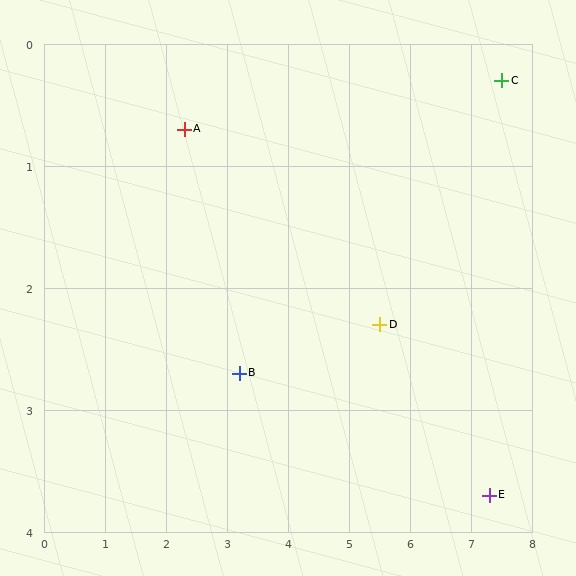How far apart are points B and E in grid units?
Points B and E are about 4.2 grid units apart.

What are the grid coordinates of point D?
Point D is at approximately (5.5, 2.3).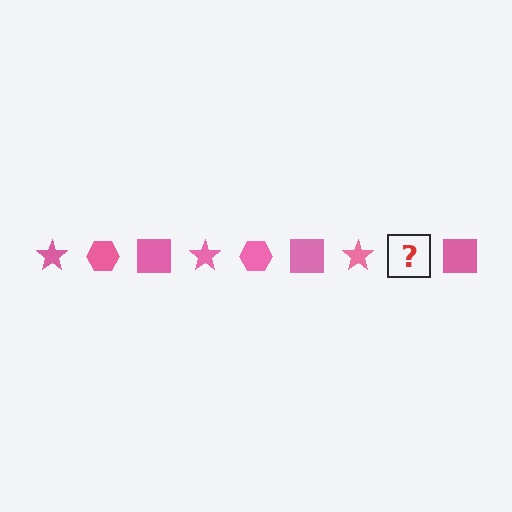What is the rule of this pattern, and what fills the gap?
The rule is that the pattern cycles through star, hexagon, square shapes in pink. The gap should be filled with a pink hexagon.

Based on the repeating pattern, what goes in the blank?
The blank should be a pink hexagon.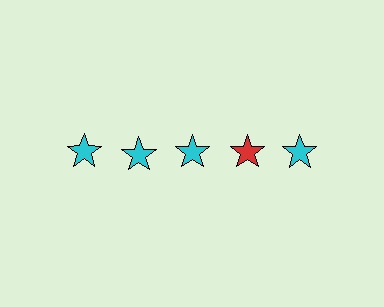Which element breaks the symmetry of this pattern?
The red star in the top row, second from right column breaks the symmetry. All other shapes are cyan stars.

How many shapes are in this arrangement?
There are 5 shapes arranged in a grid pattern.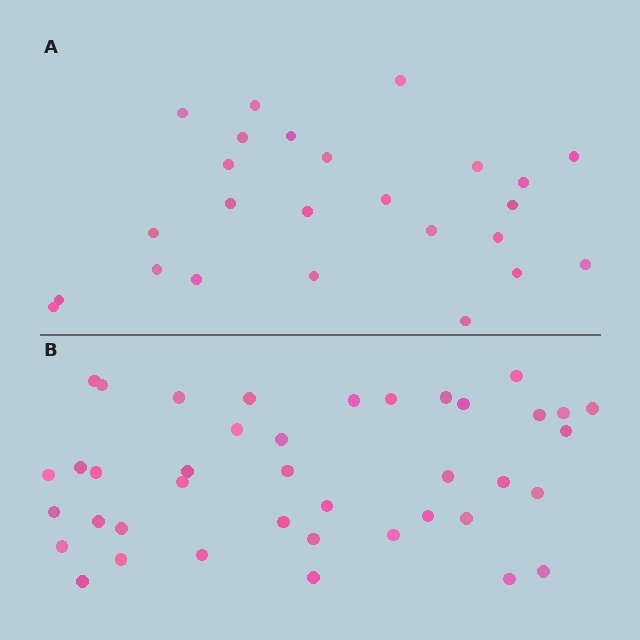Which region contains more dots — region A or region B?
Region B (the bottom region) has more dots.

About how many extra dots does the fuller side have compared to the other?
Region B has approximately 15 more dots than region A.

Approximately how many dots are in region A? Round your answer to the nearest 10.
About 20 dots. (The exact count is 25, which rounds to 20.)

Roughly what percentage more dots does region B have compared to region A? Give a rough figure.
About 60% more.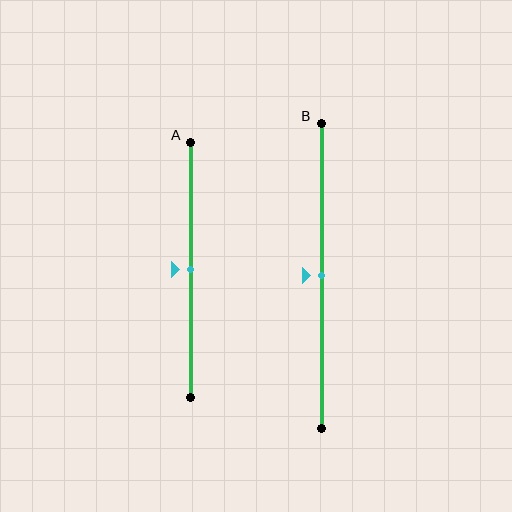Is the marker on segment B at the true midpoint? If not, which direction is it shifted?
Yes, the marker on segment B is at the true midpoint.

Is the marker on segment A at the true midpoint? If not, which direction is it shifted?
Yes, the marker on segment A is at the true midpoint.